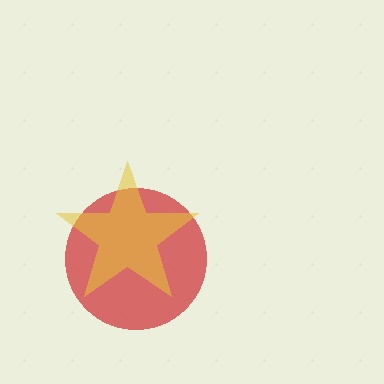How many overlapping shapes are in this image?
There are 2 overlapping shapes in the image.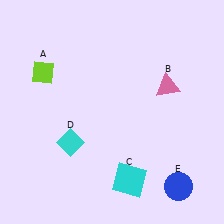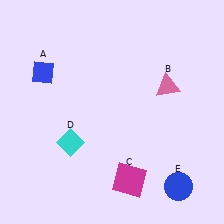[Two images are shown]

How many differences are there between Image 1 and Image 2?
There are 2 differences between the two images.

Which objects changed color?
A changed from lime to blue. C changed from cyan to magenta.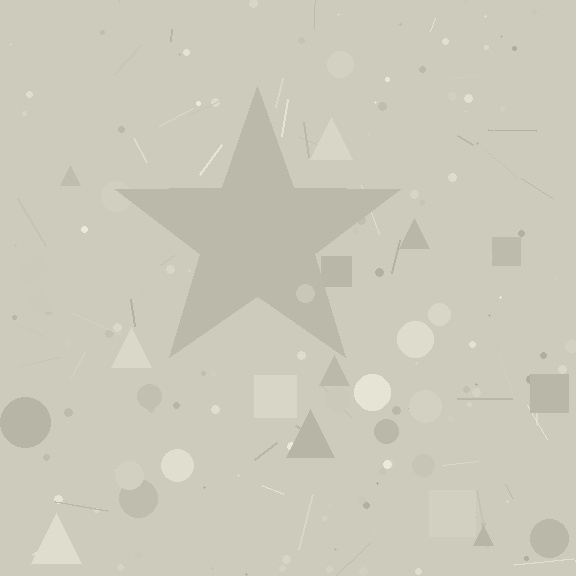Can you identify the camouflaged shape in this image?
The camouflaged shape is a star.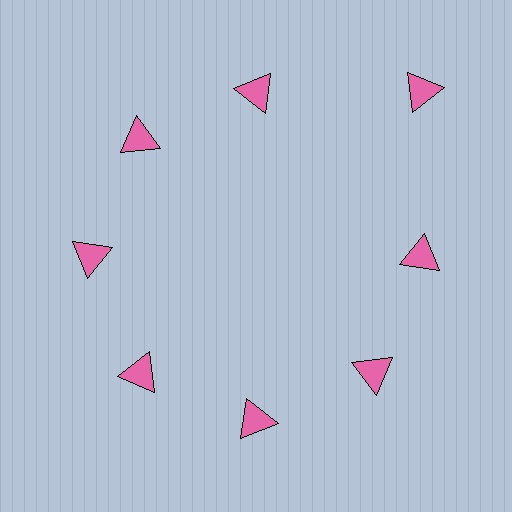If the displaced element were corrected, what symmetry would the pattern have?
It would have 8-fold rotational symmetry — the pattern would map onto itself every 45 degrees.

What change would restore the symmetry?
The symmetry would be restored by moving it inward, back onto the ring so that all 8 triangles sit at equal angles and equal distance from the center.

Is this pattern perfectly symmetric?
No. The 8 pink triangles are arranged in a ring, but one element near the 2 o'clock position is pushed outward from the center, breaking the 8-fold rotational symmetry.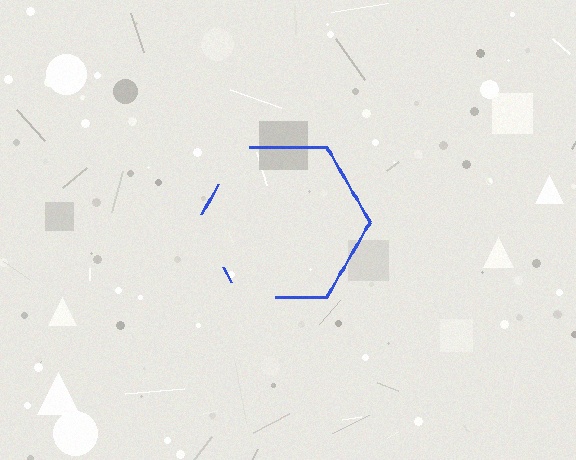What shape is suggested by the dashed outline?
The dashed outline suggests a hexagon.